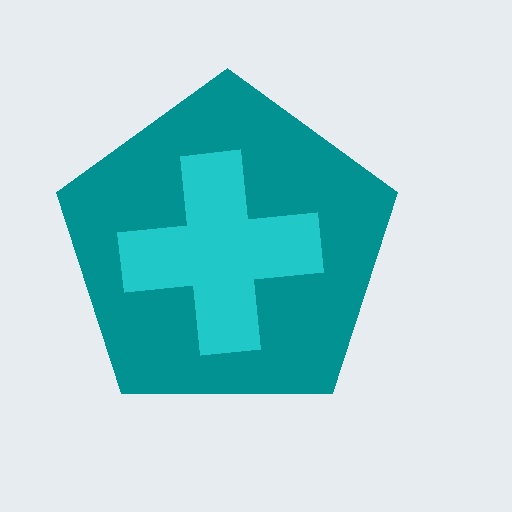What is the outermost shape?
The teal pentagon.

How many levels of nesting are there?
2.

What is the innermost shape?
The cyan cross.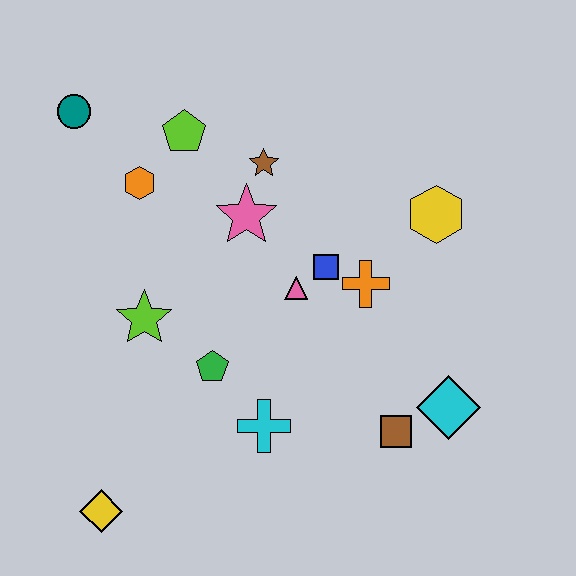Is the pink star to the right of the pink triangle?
No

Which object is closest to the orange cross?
The blue square is closest to the orange cross.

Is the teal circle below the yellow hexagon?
No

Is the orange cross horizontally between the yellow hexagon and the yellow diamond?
Yes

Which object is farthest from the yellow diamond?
The yellow hexagon is farthest from the yellow diamond.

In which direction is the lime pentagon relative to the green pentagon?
The lime pentagon is above the green pentagon.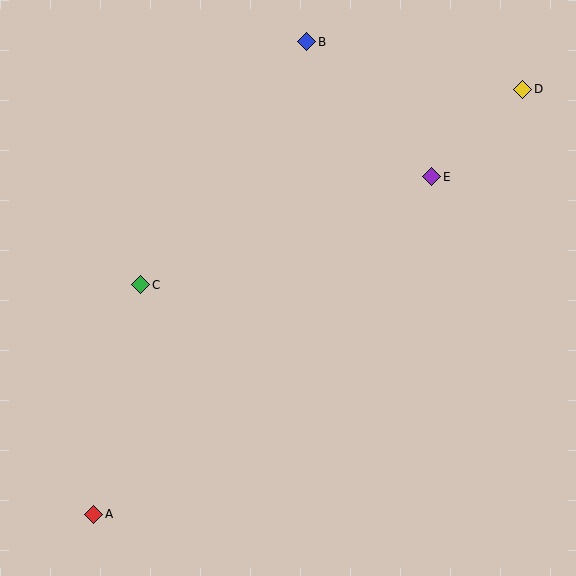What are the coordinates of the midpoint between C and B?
The midpoint between C and B is at (224, 163).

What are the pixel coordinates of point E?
Point E is at (432, 177).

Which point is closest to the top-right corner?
Point D is closest to the top-right corner.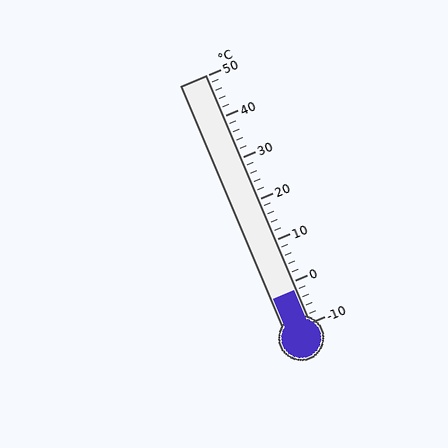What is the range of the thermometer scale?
The thermometer scale ranges from -10°C to 50°C.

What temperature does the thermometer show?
The thermometer shows approximately -2°C.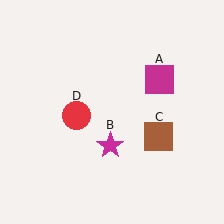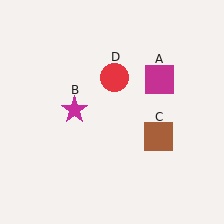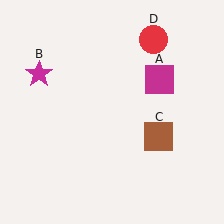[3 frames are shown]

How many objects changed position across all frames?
2 objects changed position: magenta star (object B), red circle (object D).